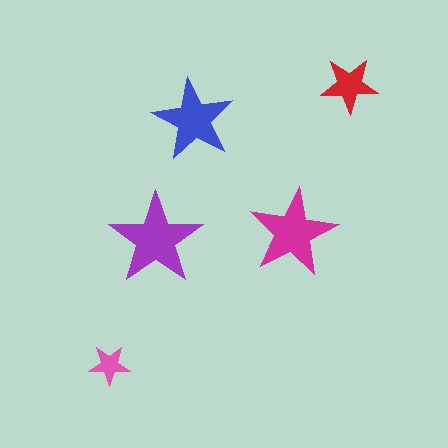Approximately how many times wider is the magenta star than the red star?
About 1.5 times wider.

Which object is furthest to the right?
The red star is rightmost.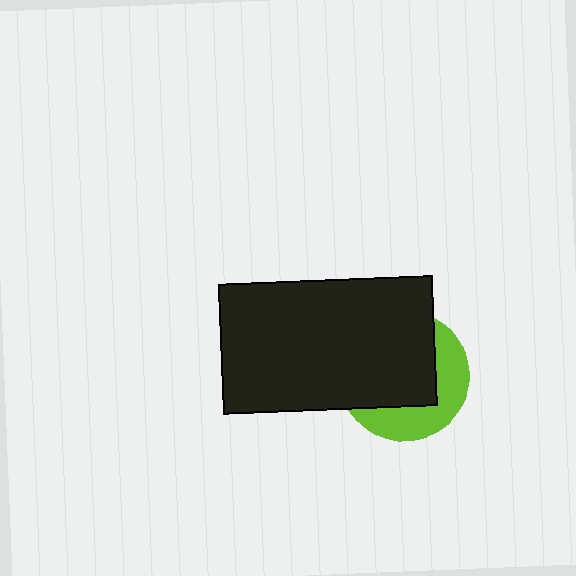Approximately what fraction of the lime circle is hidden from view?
Roughly 62% of the lime circle is hidden behind the black rectangle.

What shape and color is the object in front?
The object in front is a black rectangle.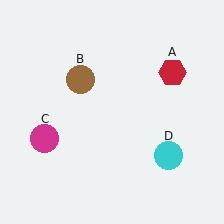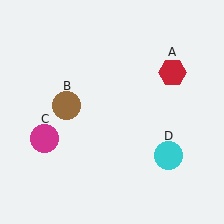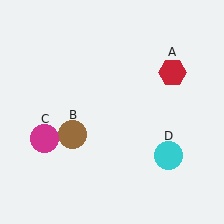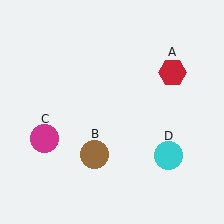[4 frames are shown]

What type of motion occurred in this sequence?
The brown circle (object B) rotated counterclockwise around the center of the scene.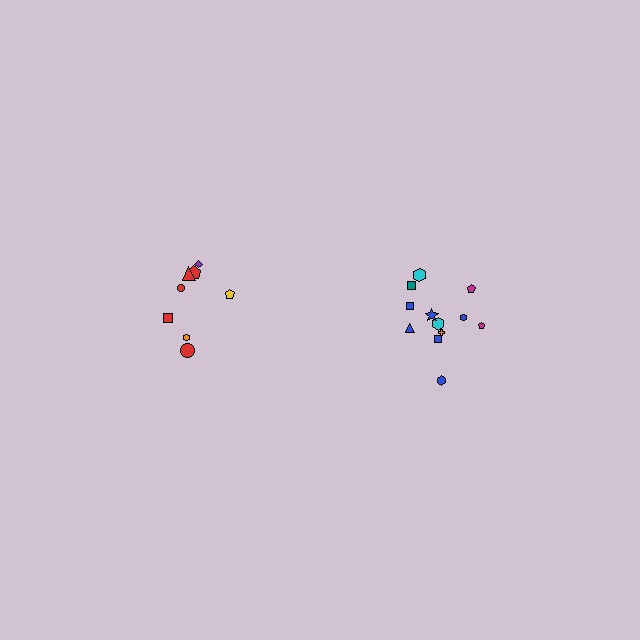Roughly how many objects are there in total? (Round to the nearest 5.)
Roughly 20 objects in total.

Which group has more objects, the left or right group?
The right group.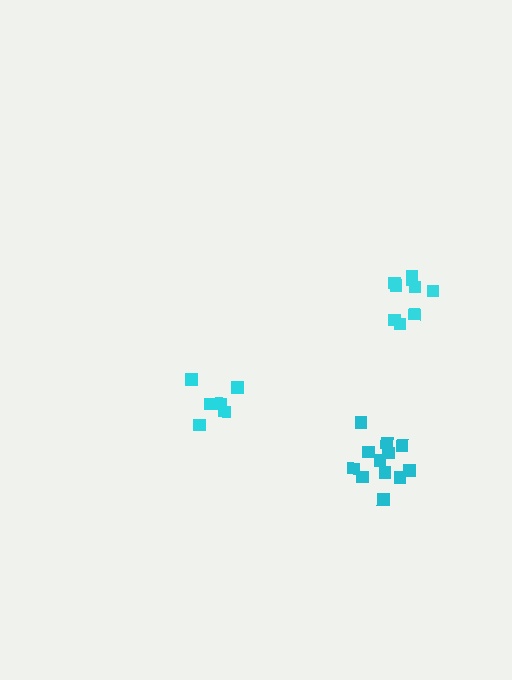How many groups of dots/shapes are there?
There are 3 groups.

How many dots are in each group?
Group 1: 12 dots, Group 2: 9 dots, Group 3: 6 dots (27 total).